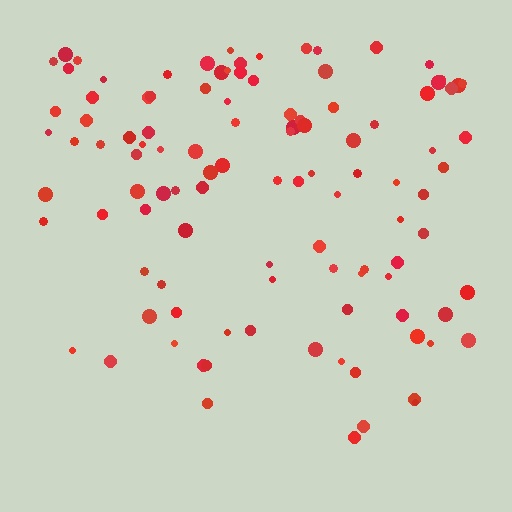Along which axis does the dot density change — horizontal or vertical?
Vertical.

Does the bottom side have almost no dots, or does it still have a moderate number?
Still a moderate number, just noticeably fewer than the top.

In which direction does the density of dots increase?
From bottom to top, with the top side densest.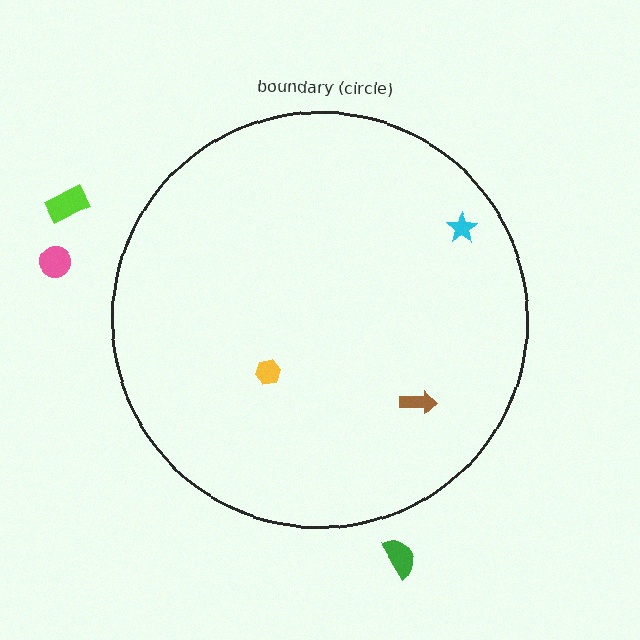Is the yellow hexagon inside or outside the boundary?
Inside.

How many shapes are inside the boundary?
3 inside, 3 outside.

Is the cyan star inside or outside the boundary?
Inside.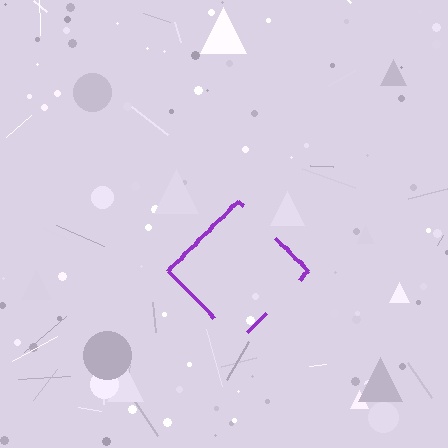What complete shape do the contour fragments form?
The contour fragments form a diamond.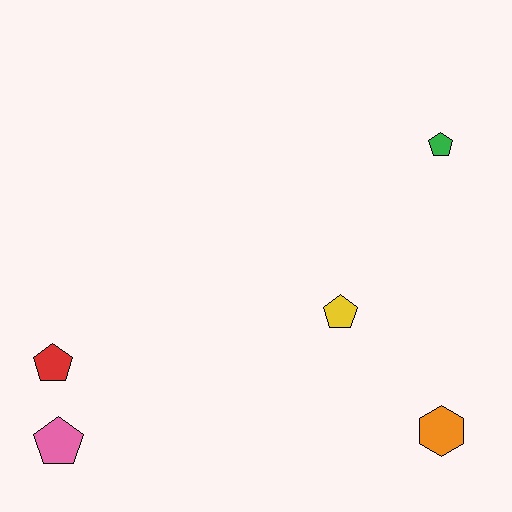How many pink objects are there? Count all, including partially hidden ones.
There is 1 pink object.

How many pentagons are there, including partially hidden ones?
There are 4 pentagons.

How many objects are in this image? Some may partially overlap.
There are 5 objects.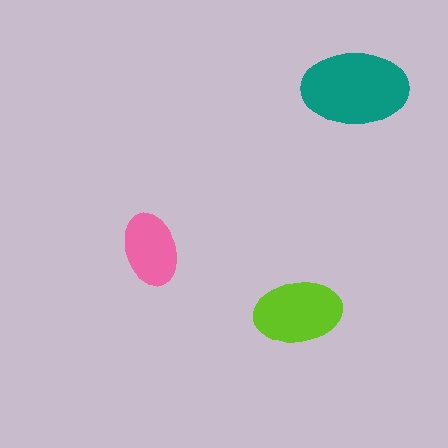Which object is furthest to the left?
The pink ellipse is leftmost.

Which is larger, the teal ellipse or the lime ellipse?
The teal one.